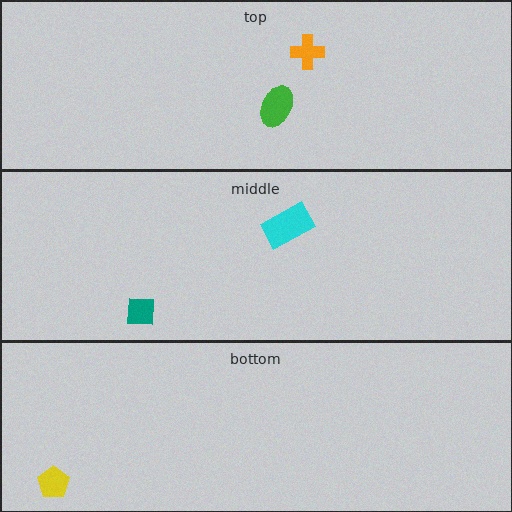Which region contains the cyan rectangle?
The middle region.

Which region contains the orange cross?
The top region.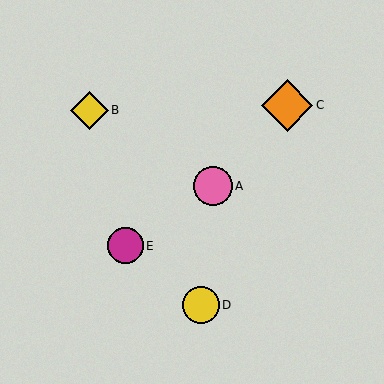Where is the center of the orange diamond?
The center of the orange diamond is at (287, 106).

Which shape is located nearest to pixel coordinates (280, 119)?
The orange diamond (labeled C) at (287, 106) is nearest to that location.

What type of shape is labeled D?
Shape D is a yellow circle.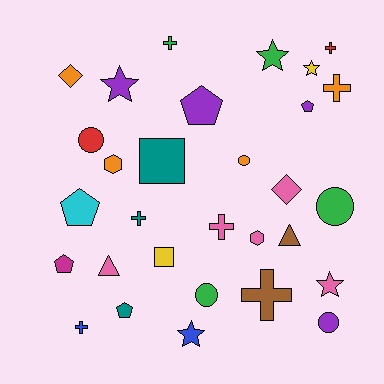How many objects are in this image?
There are 30 objects.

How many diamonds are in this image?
There are 2 diamonds.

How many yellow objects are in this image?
There are 2 yellow objects.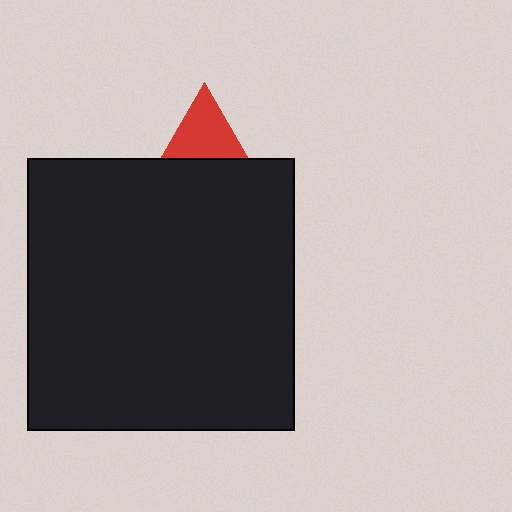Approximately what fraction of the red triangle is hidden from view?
Roughly 60% of the red triangle is hidden behind the black rectangle.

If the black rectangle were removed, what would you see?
You would see the complete red triangle.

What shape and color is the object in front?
The object in front is a black rectangle.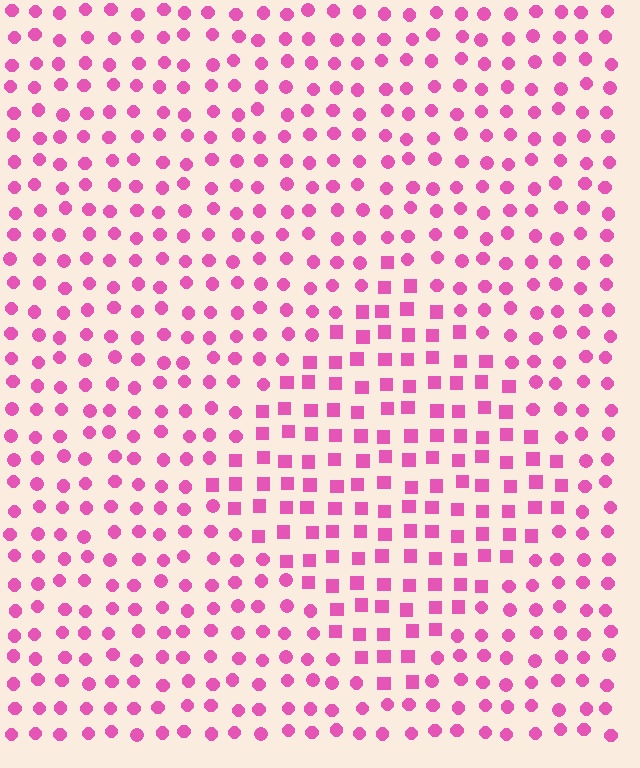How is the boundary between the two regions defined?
The boundary is defined by a change in element shape: squares inside vs. circles outside. All elements share the same color and spacing.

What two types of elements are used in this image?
The image uses squares inside the diamond region and circles outside it.